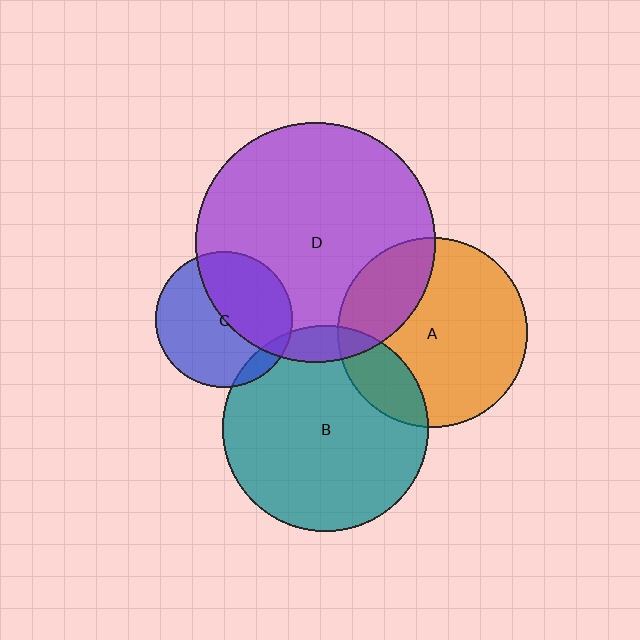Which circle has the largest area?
Circle D (purple).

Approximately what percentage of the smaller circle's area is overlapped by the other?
Approximately 45%.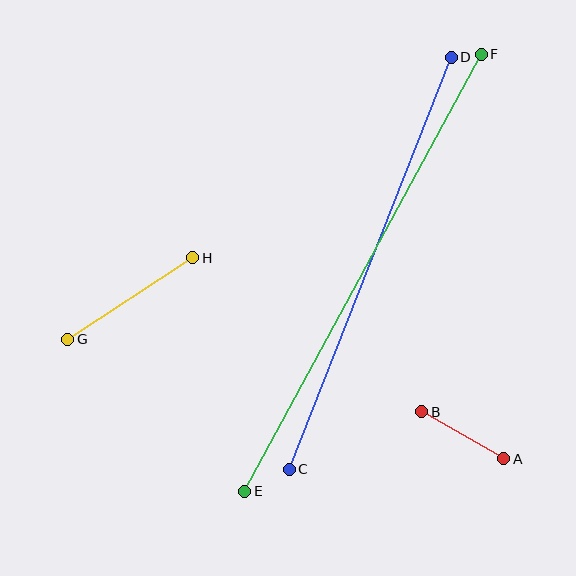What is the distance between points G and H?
The distance is approximately 149 pixels.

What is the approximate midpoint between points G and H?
The midpoint is at approximately (130, 299) pixels.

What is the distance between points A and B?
The distance is approximately 94 pixels.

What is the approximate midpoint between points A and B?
The midpoint is at approximately (463, 435) pixels.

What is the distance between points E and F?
The distance is approximately 497 pixels.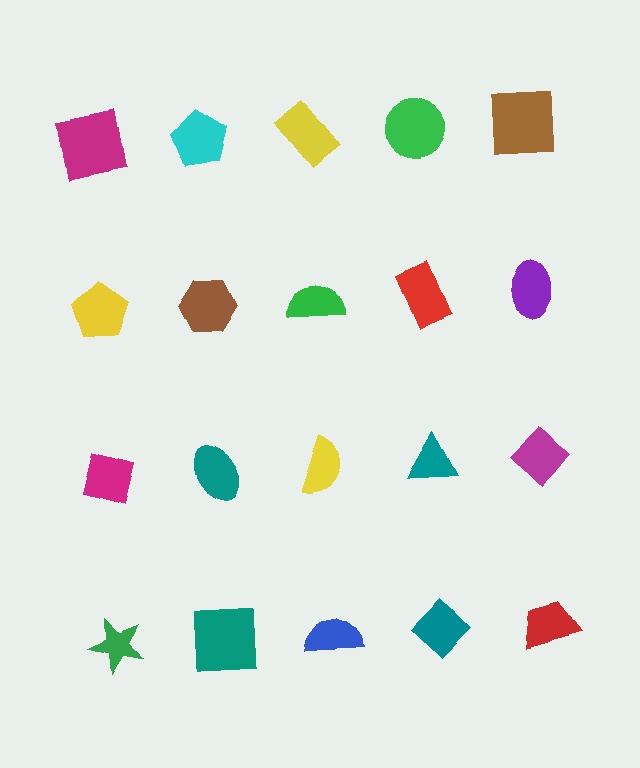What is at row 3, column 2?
A teal ellipse.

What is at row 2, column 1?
A yellow pentagon.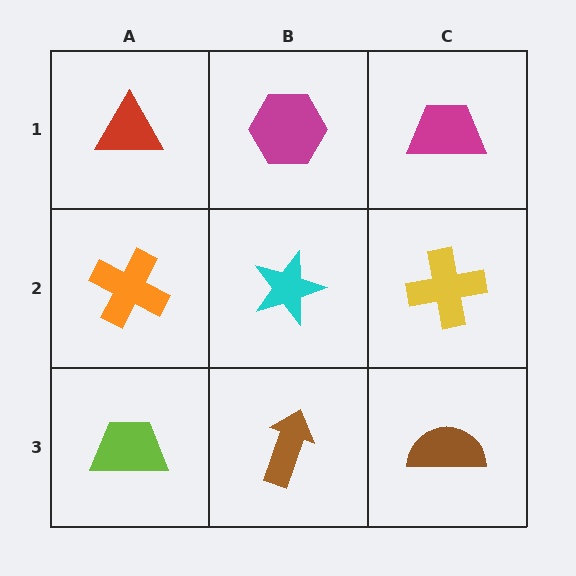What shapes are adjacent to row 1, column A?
An orange cross (row 2, column A), a magenta hexagon (row 1, column B).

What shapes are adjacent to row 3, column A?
An orange cross (row 2, column A), a brown arrow (row 3, column B).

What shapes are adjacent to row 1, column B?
A cyan star (row 2, column B), a red triangle (row 1, column A), a magenta trapezoid (row 1, column C).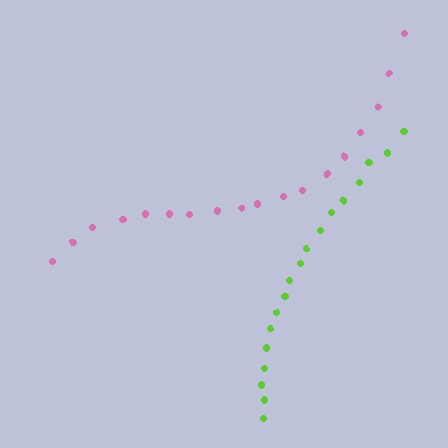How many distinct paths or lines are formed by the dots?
There are 2 distinct paths.